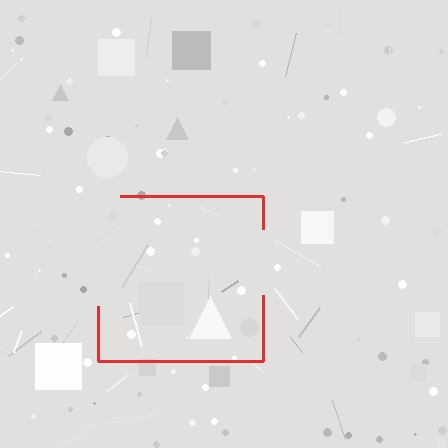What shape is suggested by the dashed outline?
The dashed outline suggests a square.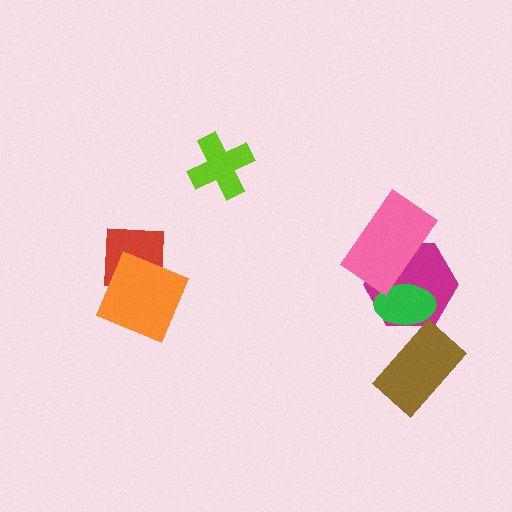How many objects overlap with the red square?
1 object overlaps with the red square.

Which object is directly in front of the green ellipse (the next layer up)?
The pink rectangle is directly in front of the green ellipse.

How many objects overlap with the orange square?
1 object overlaps with the orange square.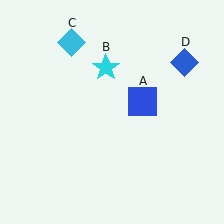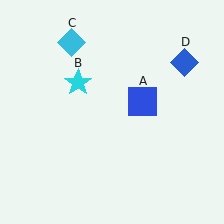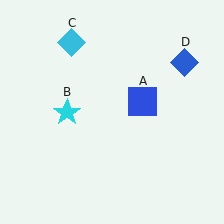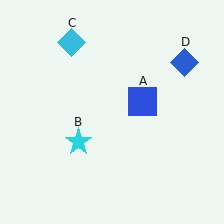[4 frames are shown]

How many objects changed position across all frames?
1 object changed position: cyan star (object B).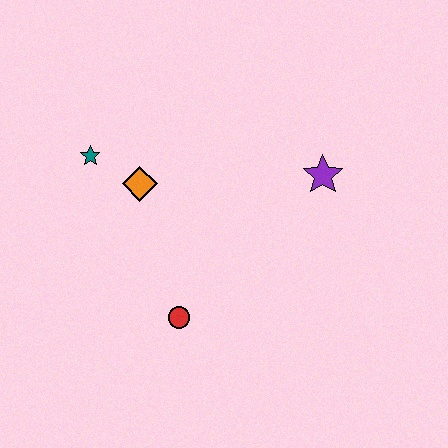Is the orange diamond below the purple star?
Yes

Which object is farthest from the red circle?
The purple star is farthest from the red circle.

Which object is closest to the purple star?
The orange diamond is closest to the purple star.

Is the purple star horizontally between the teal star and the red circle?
No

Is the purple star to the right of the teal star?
Yes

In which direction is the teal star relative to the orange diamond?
The teal star is to the left of the orange diamond.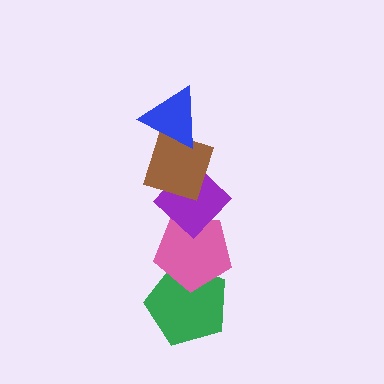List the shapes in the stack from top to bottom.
From top to bottom: the blue triangle, the brown diamond, the purple diamond, the pink pentagon, the green pentagon.